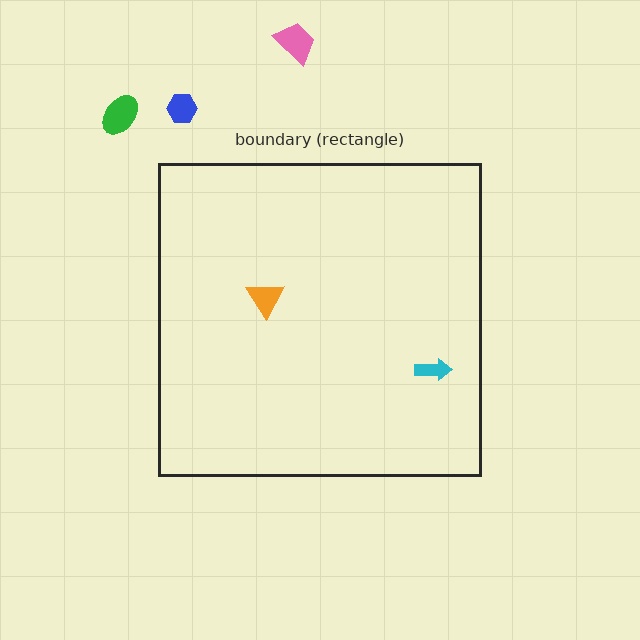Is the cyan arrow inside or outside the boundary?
Inside.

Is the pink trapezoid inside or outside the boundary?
Outside.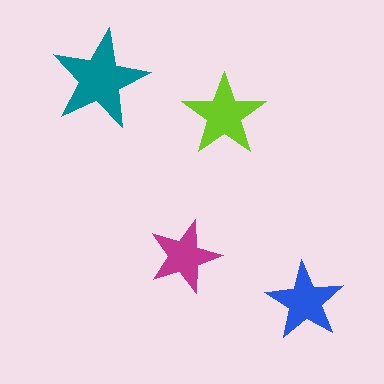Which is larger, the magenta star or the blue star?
The blue one.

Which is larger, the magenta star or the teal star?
The teal one.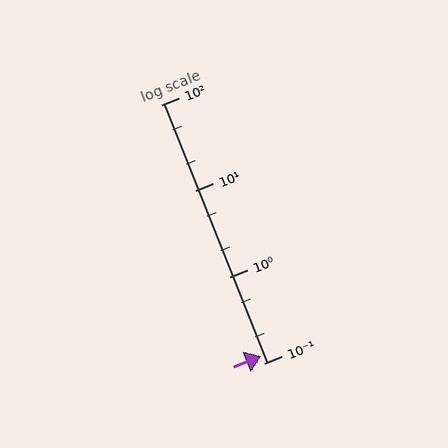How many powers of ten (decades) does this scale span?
The scale spans 3 decades, from 0.1 to 100.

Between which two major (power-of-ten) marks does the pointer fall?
The pointer is between 0.1 and 1.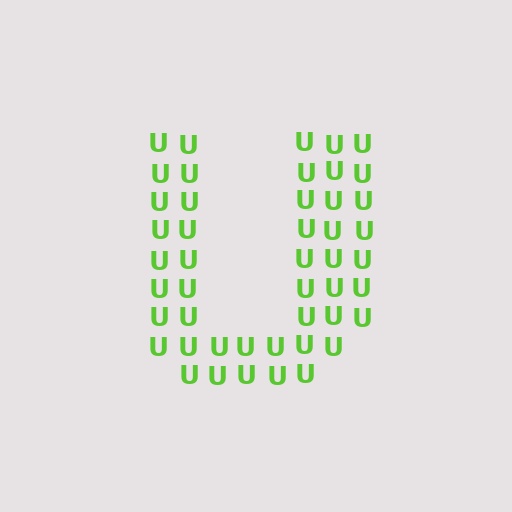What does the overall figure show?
The overall figure shows the letter U.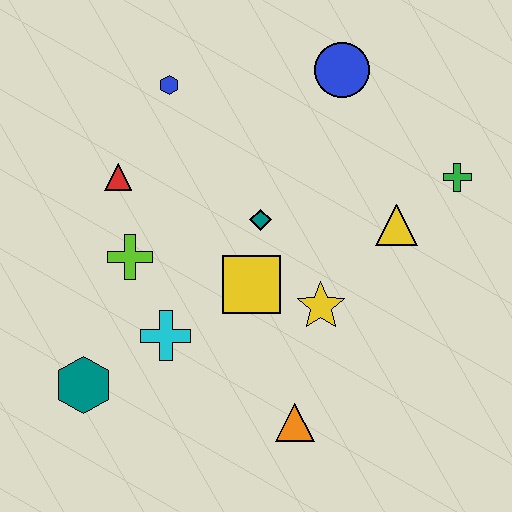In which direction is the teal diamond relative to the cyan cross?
The teal diamond is above the cyan cross.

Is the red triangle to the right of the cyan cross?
No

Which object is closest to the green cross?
The yellow triangle is closest to the green cross.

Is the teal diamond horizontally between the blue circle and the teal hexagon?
Yes